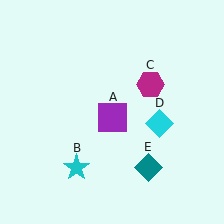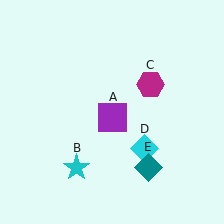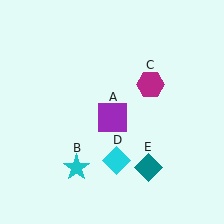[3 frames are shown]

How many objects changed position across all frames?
1 object changed position: cyan diamond (object D).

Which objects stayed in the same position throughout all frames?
Purple square (object A) and cyan star (object B) and magenta hexagon (object C) and teal diamond (object E) remained stationary.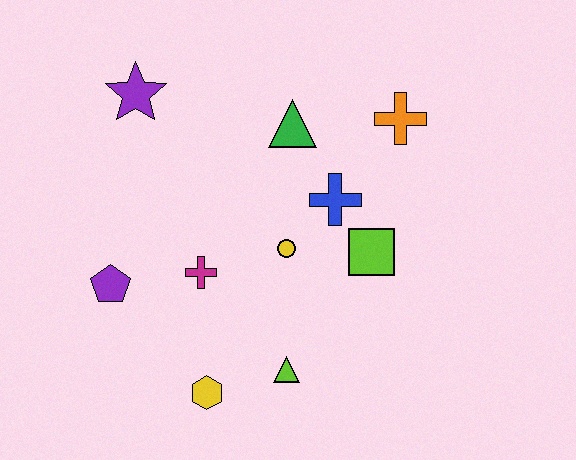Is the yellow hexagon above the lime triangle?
No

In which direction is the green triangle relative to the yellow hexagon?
The green triangle is above the yellow hexagon.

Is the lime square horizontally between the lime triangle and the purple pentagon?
No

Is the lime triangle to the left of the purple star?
No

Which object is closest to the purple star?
The green triangle is closest to the purple star.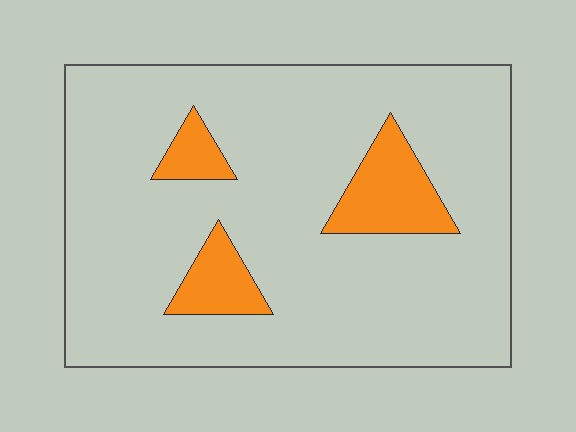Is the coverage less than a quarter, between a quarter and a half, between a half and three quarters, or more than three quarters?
Less than a quarter.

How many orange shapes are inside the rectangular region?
3.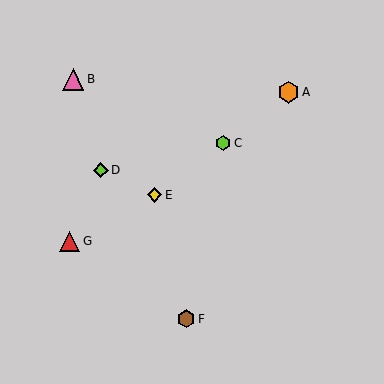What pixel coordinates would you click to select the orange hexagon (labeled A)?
Click at (288, 92) to select the orange hexagon A.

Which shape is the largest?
The orange hexagon (labeled A) is the largest.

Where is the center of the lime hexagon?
The center of the lime hexagon is at (223, 143).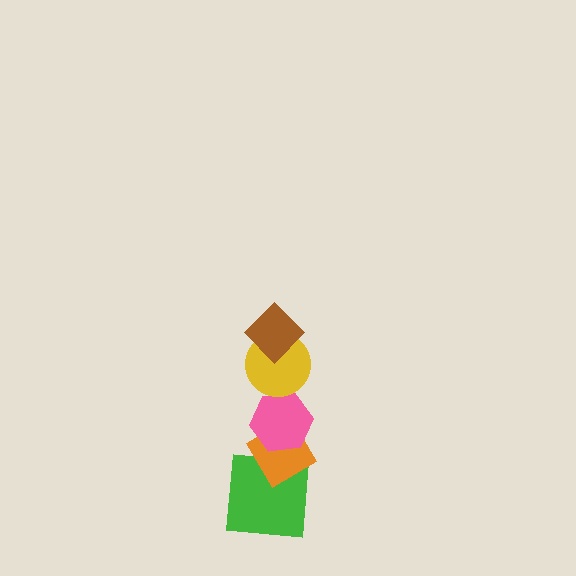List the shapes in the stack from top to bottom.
From top to bottom: the brown diamond, the yellow circle, the pink hexagon, the orange diamond, the green square.